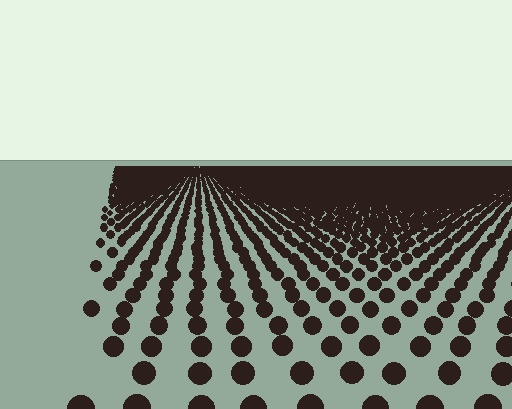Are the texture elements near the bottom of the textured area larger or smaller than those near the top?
Larger. Near the bottom, elements are closer to the viewer and appear at a bigger on-screen size.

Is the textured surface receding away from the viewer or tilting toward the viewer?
The surface is receding away from the viewer. Texture elements get smaller and denser toward the top.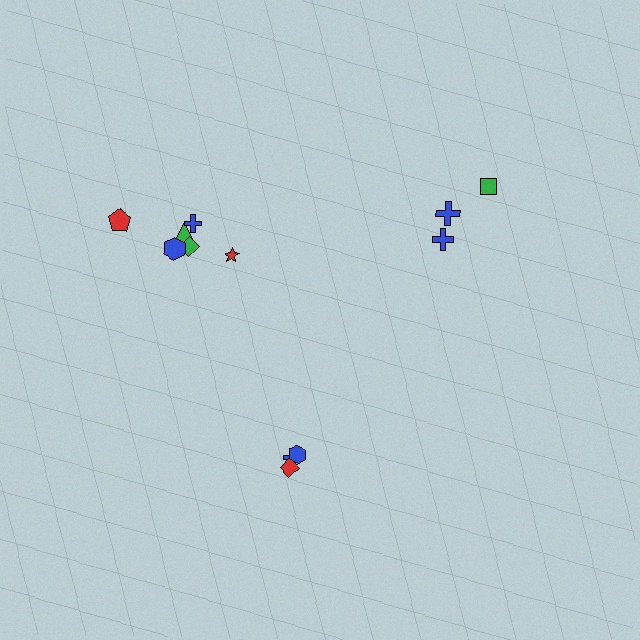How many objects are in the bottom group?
There are 3 objects.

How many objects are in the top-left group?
There are 6 objects.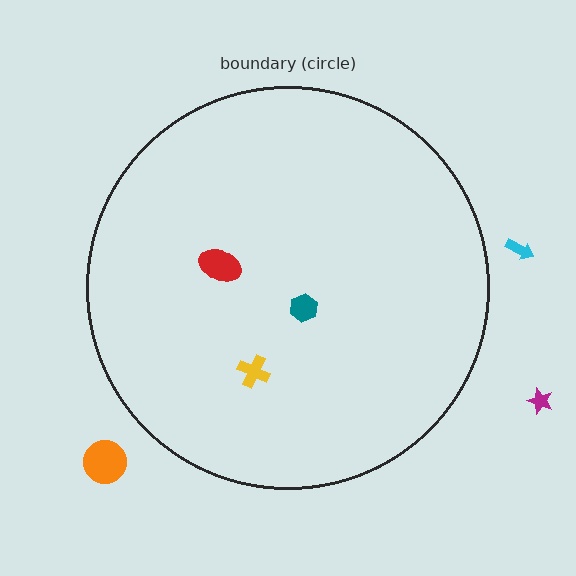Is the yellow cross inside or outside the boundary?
Inside.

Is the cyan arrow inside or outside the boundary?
Outside.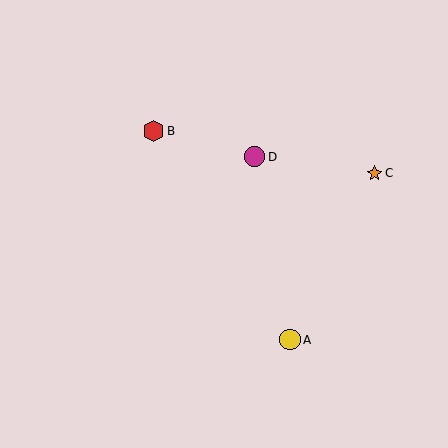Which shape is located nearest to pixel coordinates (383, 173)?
The orange star (labeled C) at (375, 173) is nearest to that location.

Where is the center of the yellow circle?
The center of the yellow circle is at (290, 340).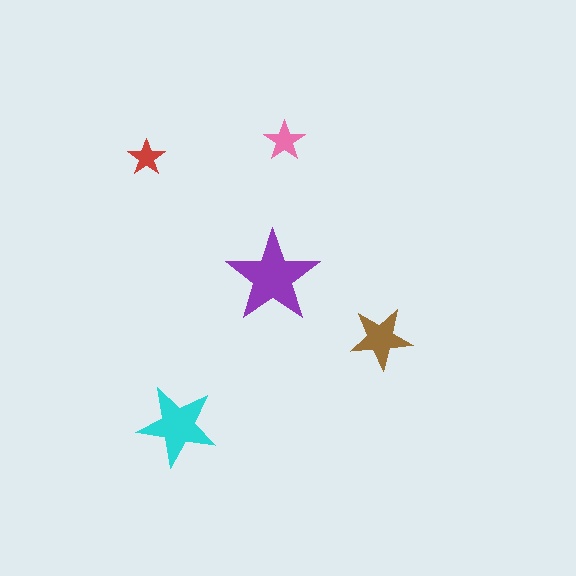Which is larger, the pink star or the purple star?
The purple one.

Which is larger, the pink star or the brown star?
The brown one.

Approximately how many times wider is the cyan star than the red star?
About 2 times wider.